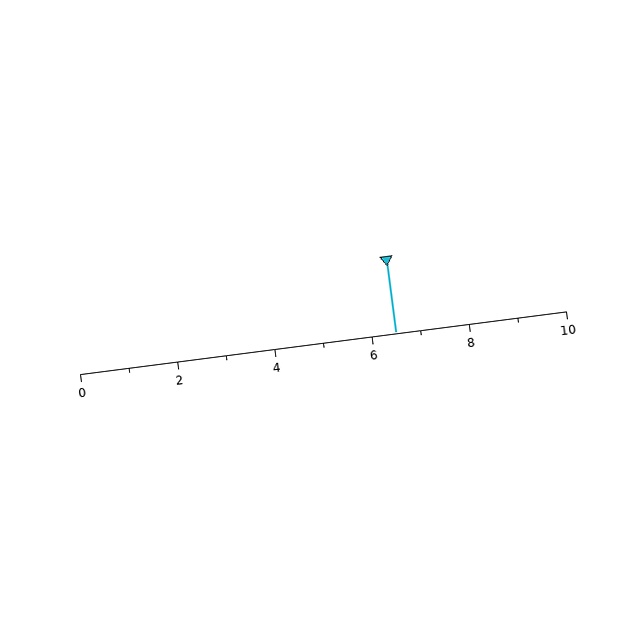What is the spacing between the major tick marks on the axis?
The major ticks are spaced 2 apart.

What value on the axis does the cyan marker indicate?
The marker indicates approximately 6.5.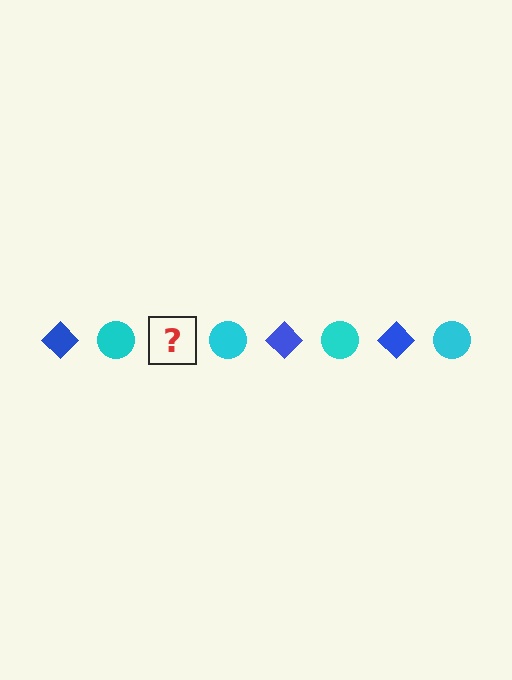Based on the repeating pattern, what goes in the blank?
The blank should be a blue diamond.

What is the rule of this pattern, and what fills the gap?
The rule is that the pattern alternates between blue diamond and cyan circle. The gap should be filled with a blue diamond.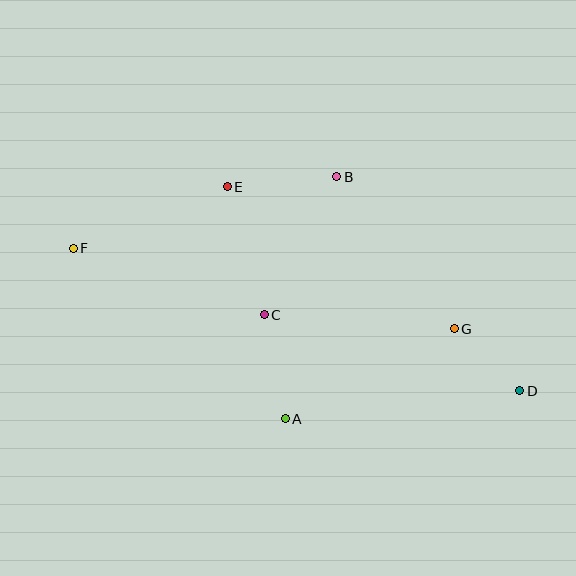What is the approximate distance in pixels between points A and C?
The distance between A and C is approximately 106 pixels.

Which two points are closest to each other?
Points D and G are closest to each other.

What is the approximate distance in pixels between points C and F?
The distance between C and F is approximately 202 pixels.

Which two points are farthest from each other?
Points D and F are farthest from each other.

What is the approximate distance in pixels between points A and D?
The distance between A and D is approximately 236 pixels.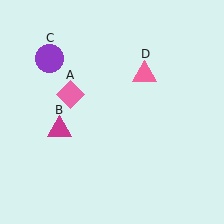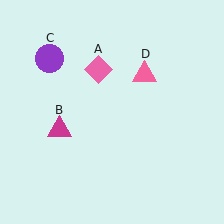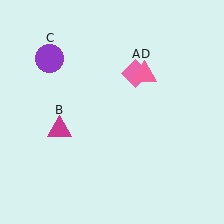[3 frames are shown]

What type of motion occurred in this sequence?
The pink diamond (object A) rotated clockwise around the center of the scene.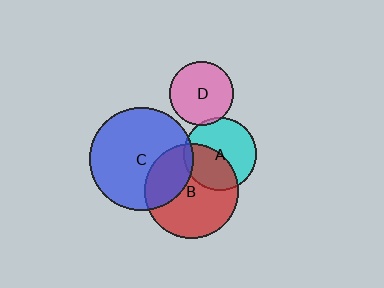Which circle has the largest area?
Circle C (blue).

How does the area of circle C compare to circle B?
Approximately 1.2 times.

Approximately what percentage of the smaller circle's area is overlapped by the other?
Approximately 30%.